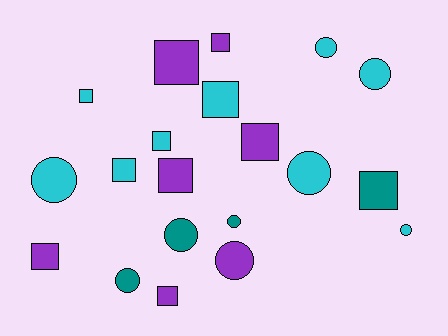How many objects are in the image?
There are 20 objects.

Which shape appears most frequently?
Square, with 11 objects.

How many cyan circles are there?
There are 5 cyan circles.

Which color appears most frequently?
Cyan, with 9 objects.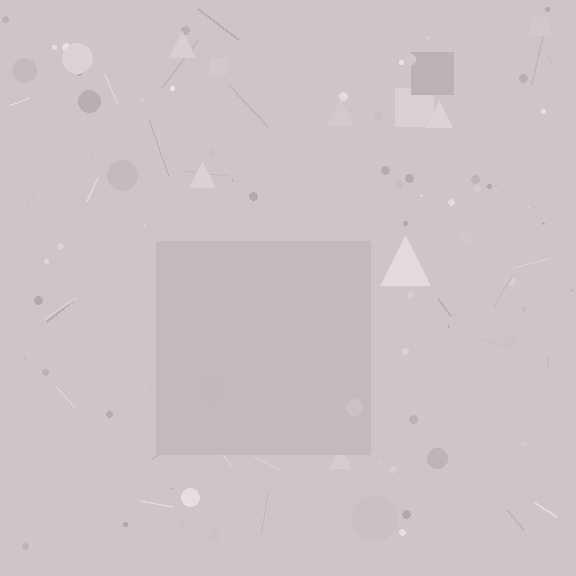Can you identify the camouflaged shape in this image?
The camouflaged shape is a square.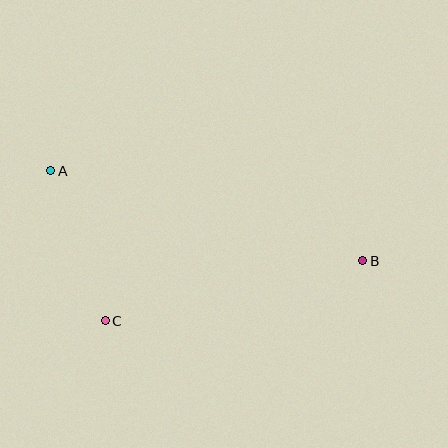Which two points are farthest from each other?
Points A and B are farthest from each other.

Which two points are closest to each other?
Points A and C are closest to each other.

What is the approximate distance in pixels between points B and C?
The distance between B and C is approximately 264 pixels.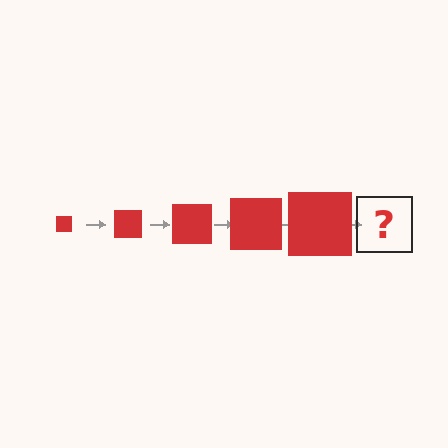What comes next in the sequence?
The next element should be a red square, larger than the previous one.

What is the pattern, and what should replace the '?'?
The pattern is that the square gets progressively larger each step. The '?' should be a red square, larger than the previous one.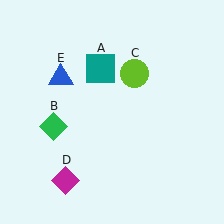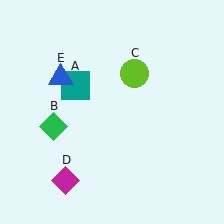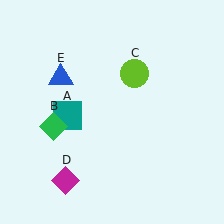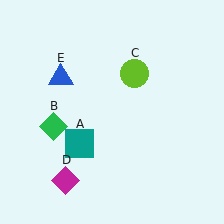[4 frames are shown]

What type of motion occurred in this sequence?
The teal square (object A) rotated counterclockwise around the center of the scene.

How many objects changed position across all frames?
1 object changed position: teal square (object A).